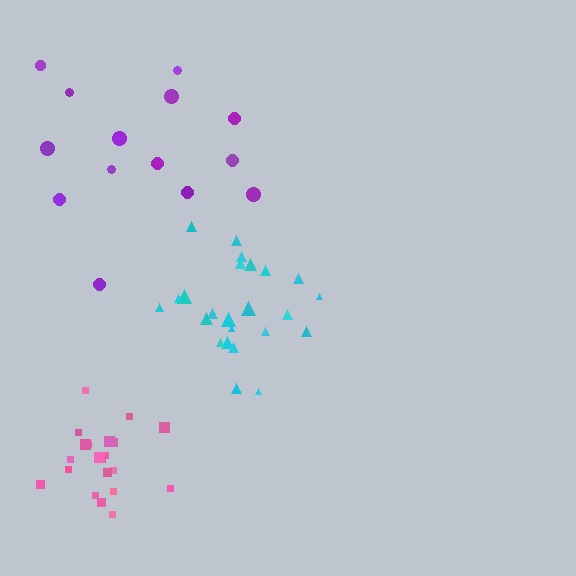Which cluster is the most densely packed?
Pink.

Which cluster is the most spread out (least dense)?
Purple.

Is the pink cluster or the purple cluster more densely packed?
Pink.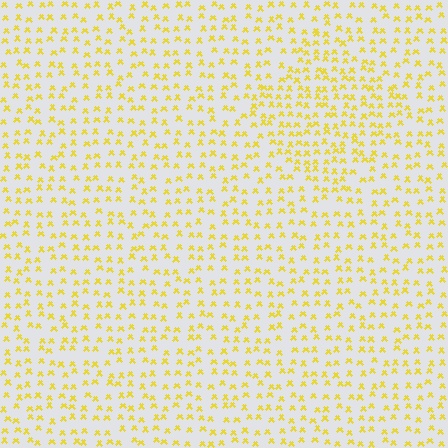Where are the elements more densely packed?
The elements are more densely packed inside the diamond boundary.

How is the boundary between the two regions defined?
The boundary is defined by a change in element density (approximately 1.6x ratio). All elements are the same color, size, and shape.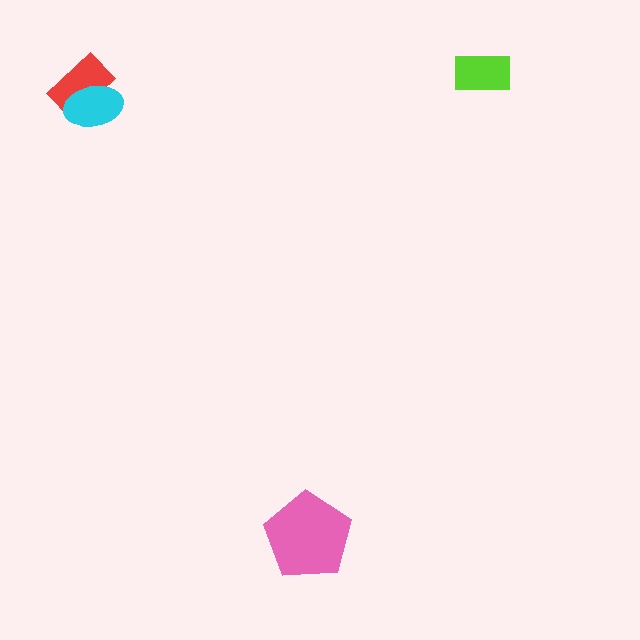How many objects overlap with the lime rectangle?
0 objects overlap with the lime rectangle.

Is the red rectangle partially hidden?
Yes, it is partially covered by another shape.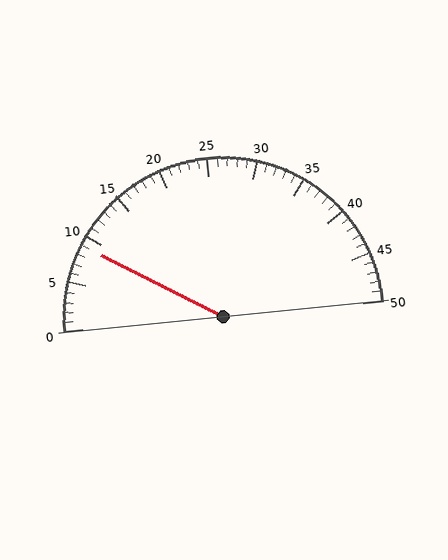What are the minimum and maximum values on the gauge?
The gauge ranges from 0 to 50.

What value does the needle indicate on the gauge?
The needle indicates approximately 9.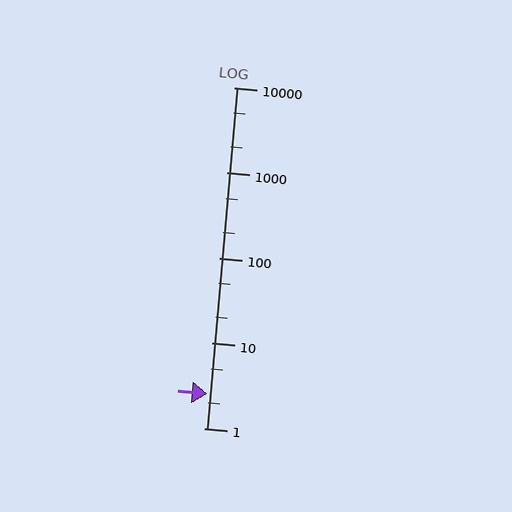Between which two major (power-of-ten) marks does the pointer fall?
The pointer is between 1 and 10.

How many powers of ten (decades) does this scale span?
The scale spans 4 decades, from 1 to 10000.